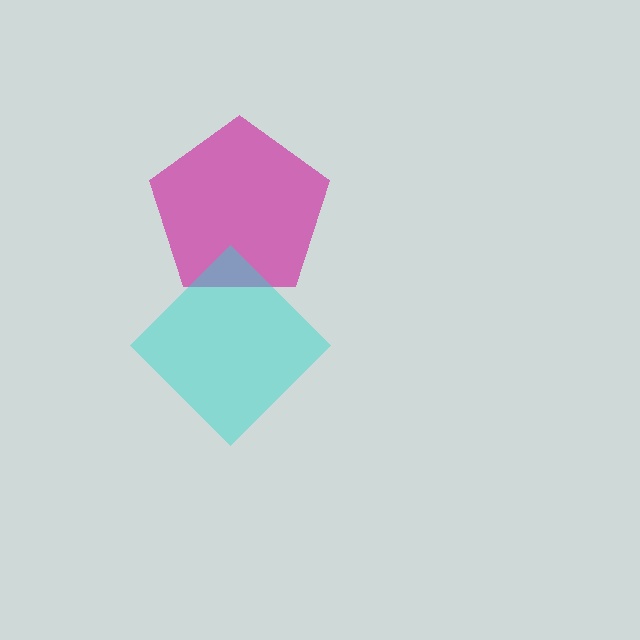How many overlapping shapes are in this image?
There are 2 overlapping shapes in the image.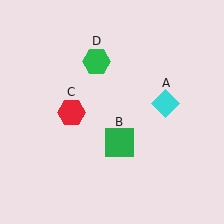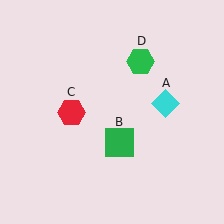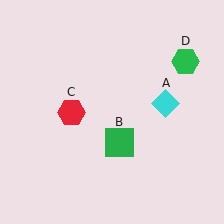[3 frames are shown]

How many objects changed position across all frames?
1 object changed position: green hexagon (object D).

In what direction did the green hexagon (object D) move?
The green hexagon (object D) moved right.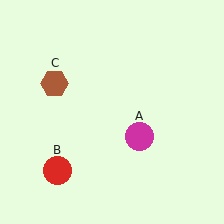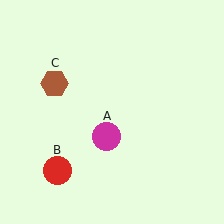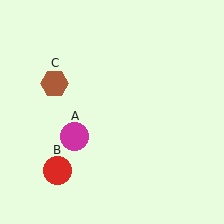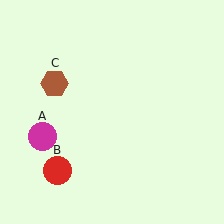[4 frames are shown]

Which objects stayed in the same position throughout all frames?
Red circle (object B) and brown hexagon (object C) remained stationary.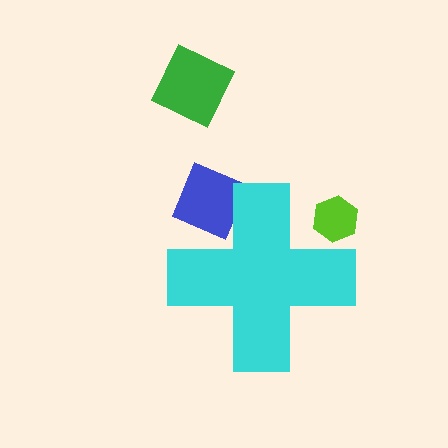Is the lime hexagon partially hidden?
Yes, the lime hexagon is partially hidden behind the cyan cross.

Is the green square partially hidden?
No, the green square is fully visible.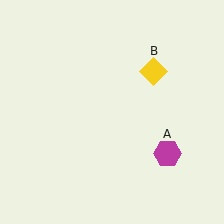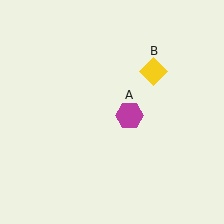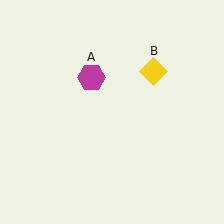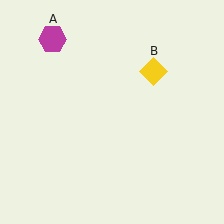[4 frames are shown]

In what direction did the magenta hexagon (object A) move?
The magenta hexagon (object A) moved up and to the left.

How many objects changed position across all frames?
1 object changed position: magenta hexagon (object A).